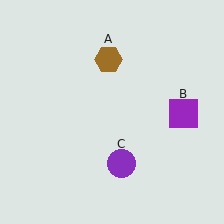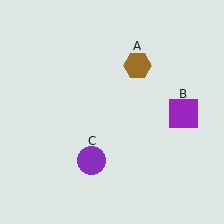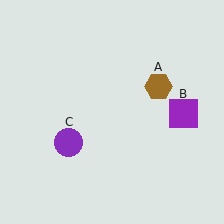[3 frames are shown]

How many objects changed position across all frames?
2 objects changed position: brown hexagon (object A), purple circle (object C).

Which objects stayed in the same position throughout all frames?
Purple square (object B) remained stationary.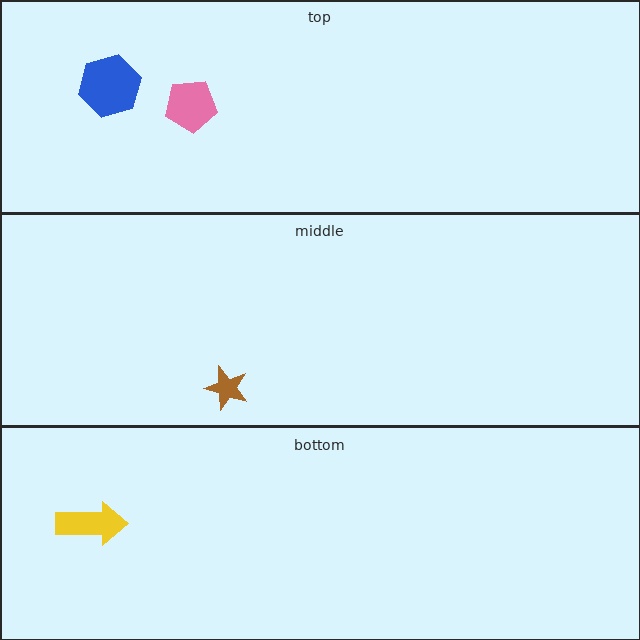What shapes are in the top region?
The blue hexagon, the pink pentagon.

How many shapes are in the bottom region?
1.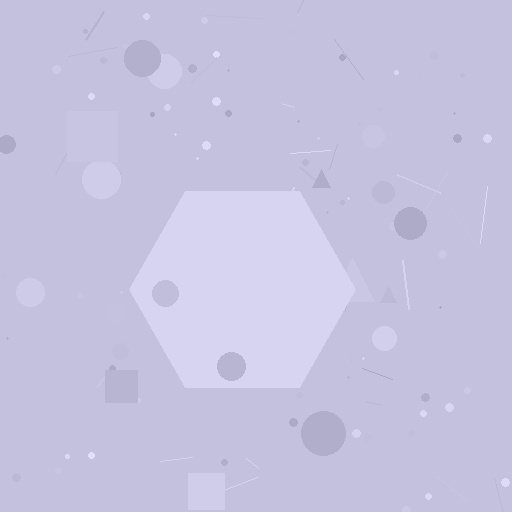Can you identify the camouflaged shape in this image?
The camouflaged shape is a hexagon.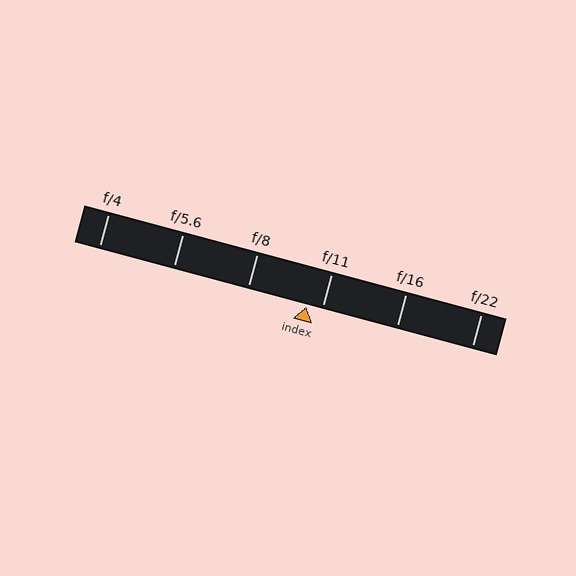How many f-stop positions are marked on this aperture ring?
There are 6 f-stop positions marked.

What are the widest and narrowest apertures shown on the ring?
The widest aperture shown is f/4 and the narrowest is f/22.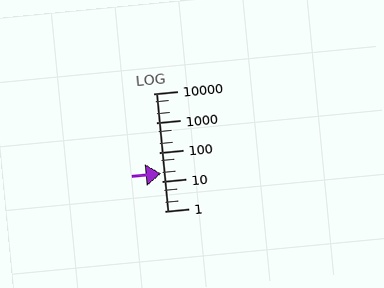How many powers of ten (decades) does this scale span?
The scale spans 4 decades, from 1 to 10000.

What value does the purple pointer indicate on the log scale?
The pointer indicates approximately 19.